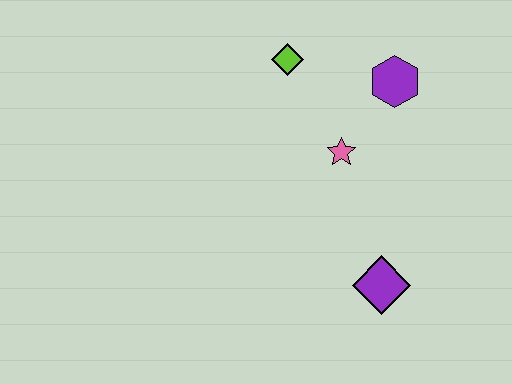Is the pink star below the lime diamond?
Yes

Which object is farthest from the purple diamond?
The lime diamond is farthest from the purple diamond.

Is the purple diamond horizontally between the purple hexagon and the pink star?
Yes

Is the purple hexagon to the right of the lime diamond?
Yes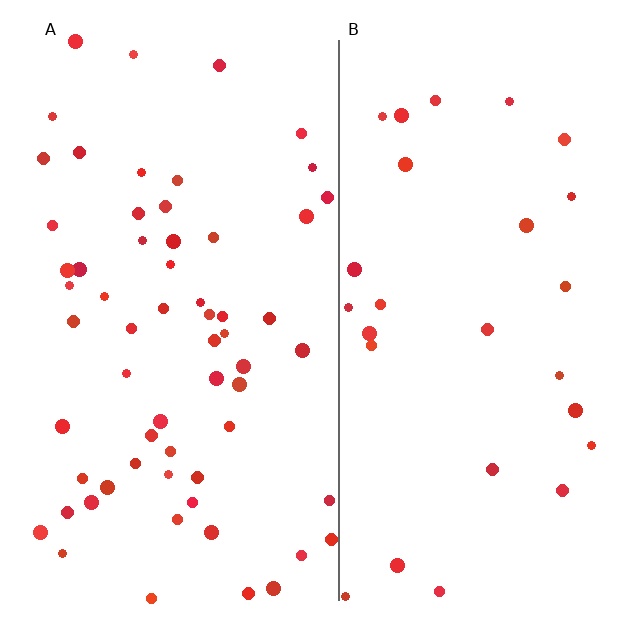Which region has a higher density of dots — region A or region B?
A (the left).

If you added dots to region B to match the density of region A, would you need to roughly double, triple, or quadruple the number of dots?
Approximately double.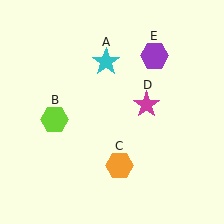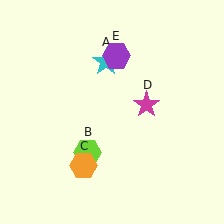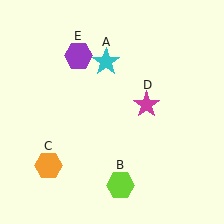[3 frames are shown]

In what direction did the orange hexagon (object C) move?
The orange hexagon (object C) moved left.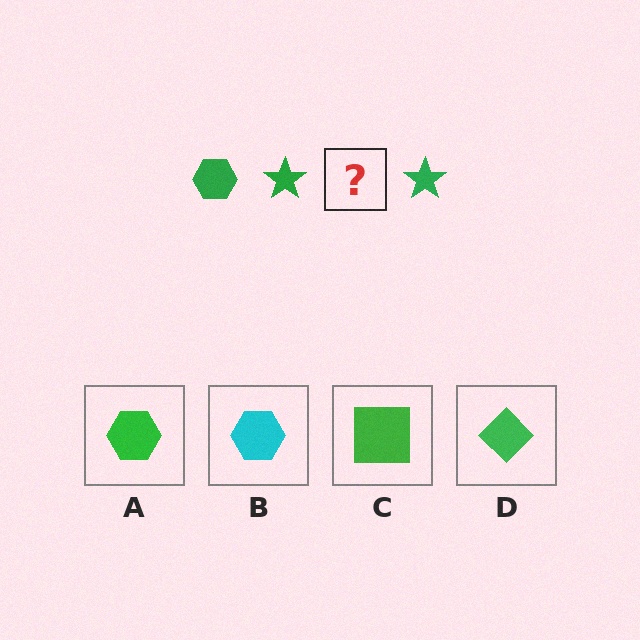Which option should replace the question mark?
Option A.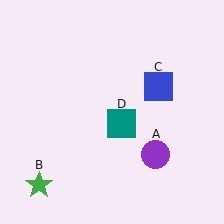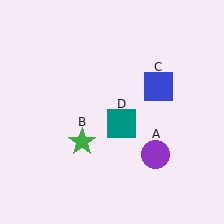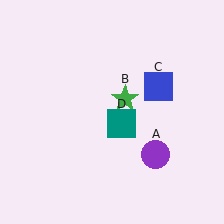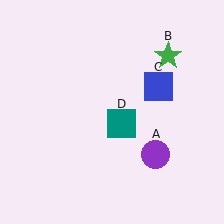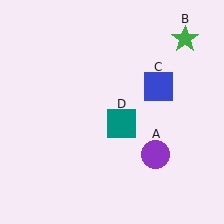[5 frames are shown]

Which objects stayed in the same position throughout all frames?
Purple circle (object A) and blue square (object C) and teal square (object D) remained stationary.